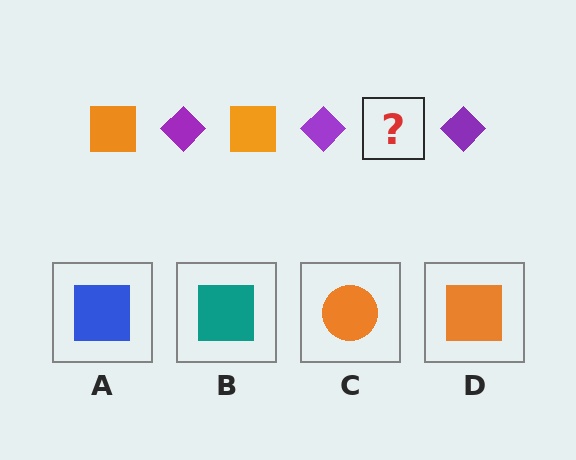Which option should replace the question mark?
Option D.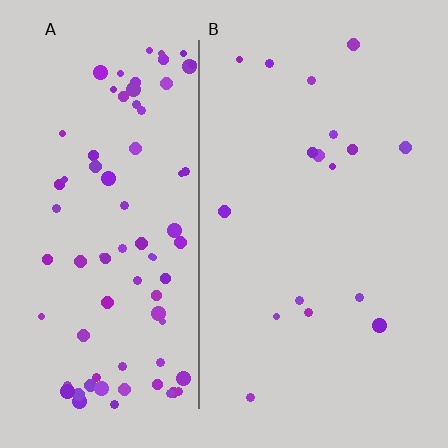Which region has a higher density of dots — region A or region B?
A (the left).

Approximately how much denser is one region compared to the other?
Approximately 4.7× — region A over region B.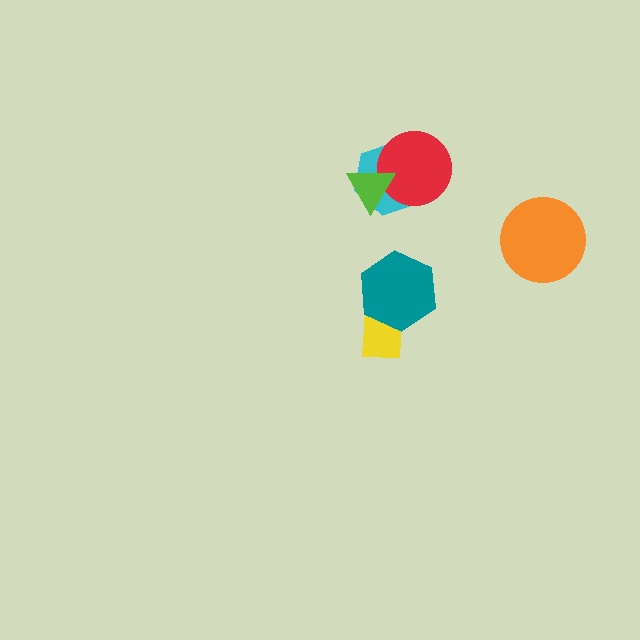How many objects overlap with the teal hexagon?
1 object overlaps with the teal hexagon.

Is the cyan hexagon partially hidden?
Yes, it is partially covered by another shape.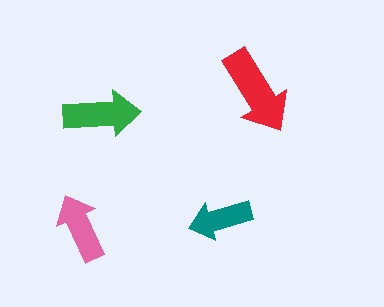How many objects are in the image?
There are 4 objects in the image.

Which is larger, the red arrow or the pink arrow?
The red one.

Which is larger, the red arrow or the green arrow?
The red one.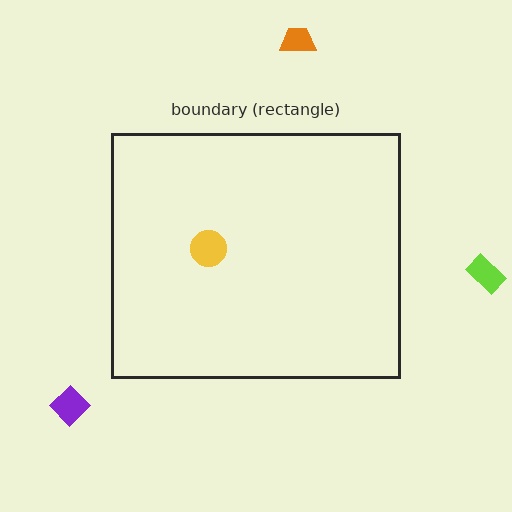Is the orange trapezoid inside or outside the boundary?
Outside.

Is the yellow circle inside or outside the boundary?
Inside.